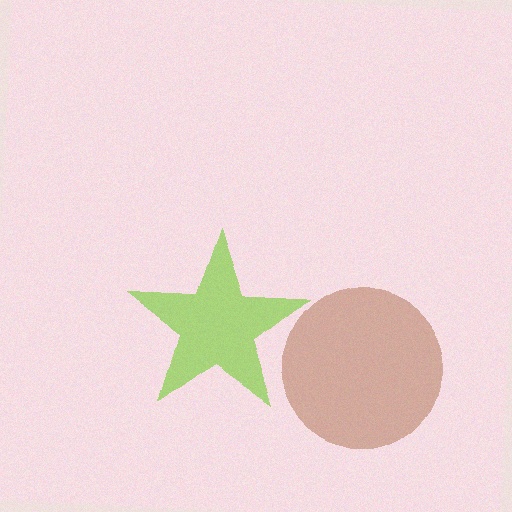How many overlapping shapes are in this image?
There are 2 overlapping shapes in the image.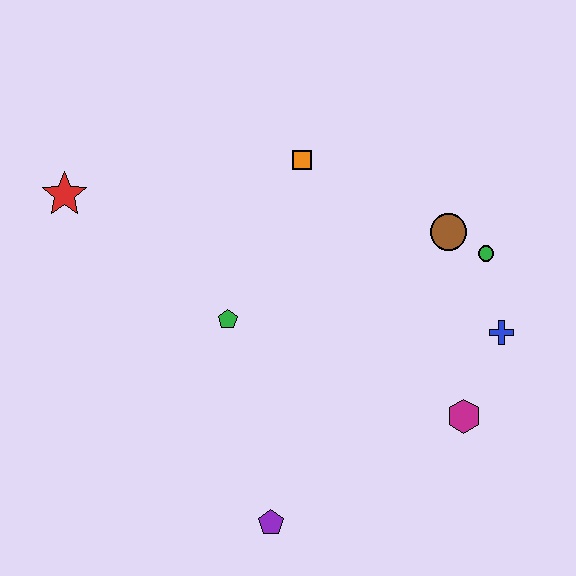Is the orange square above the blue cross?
Yes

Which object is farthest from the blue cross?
The red star is farthest from the blue cross.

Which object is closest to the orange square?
The brown circle is closest to the orange square.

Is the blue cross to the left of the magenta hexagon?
No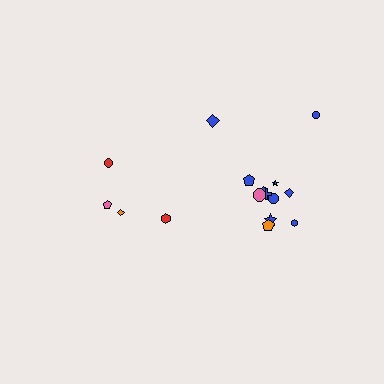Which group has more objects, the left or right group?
The right group.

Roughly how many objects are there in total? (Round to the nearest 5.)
Roughly 15 objects in total.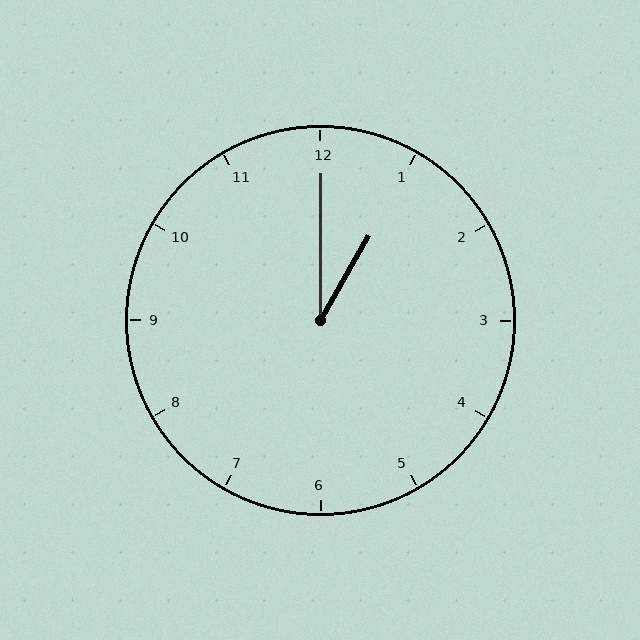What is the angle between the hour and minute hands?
Approximately 30 degrees.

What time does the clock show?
1:00.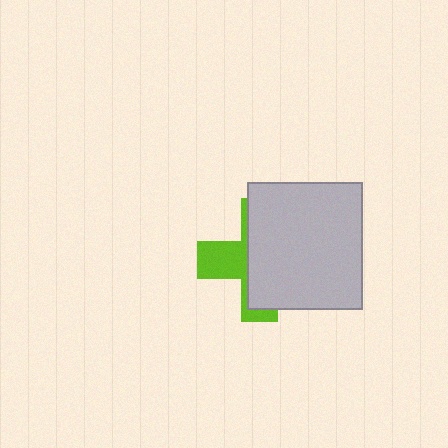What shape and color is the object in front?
The object in front is a light gray rectangle.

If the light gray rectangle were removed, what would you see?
You would see the complete lime cross.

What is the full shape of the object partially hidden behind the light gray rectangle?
The partially hidden object is a lime cross.